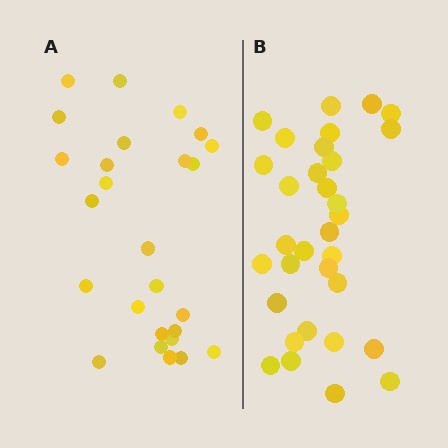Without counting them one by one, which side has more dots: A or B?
Region B (the right region) has more dots.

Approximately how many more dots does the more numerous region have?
Region B has about 6 more dots than region A.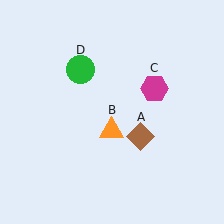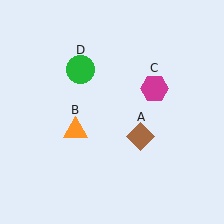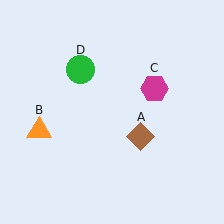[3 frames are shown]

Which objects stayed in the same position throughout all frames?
Brown diamond (object A) and magenta hexagon (object C) and green circle (object D) remained stationary.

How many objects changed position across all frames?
1 object changed position: orange triangle (object B).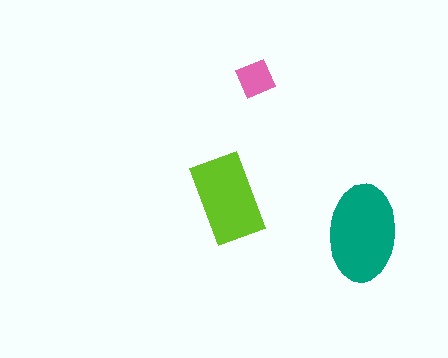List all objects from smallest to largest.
The pink square, the lime rectangle, the teal ellipse.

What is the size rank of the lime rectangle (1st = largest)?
2nd.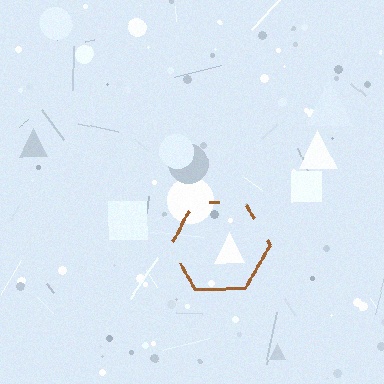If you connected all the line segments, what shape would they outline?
They would outline a hexagon.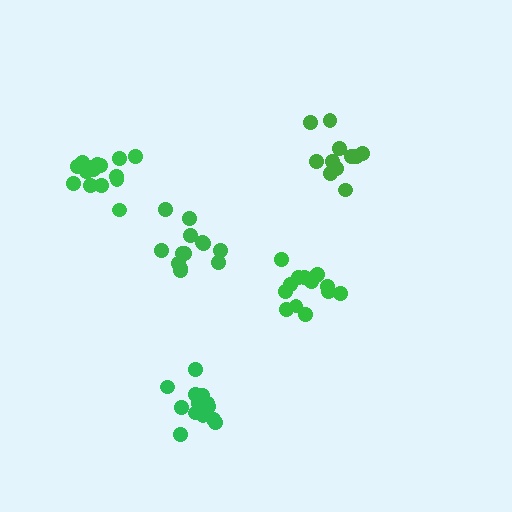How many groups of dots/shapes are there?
There are 5 groups.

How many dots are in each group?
Group 1: 15 dots, Group 2: 15 dots, Group 3: 13 dots, Group 4: 11 dots, Group 5: 15 dots (69 total).